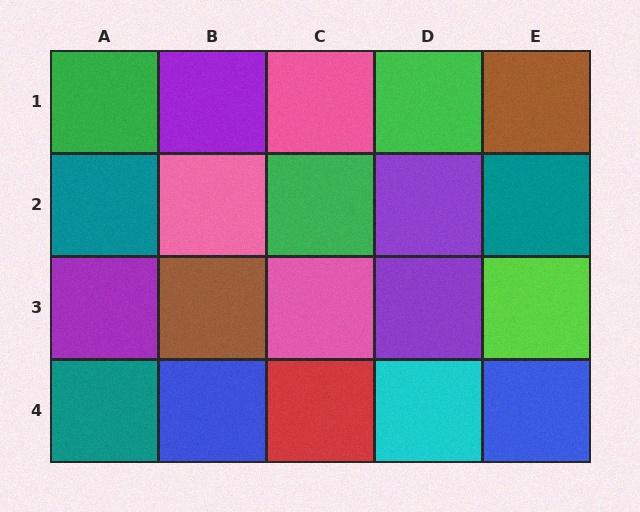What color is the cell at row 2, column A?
Teal.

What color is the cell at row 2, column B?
Pink.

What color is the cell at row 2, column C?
Green.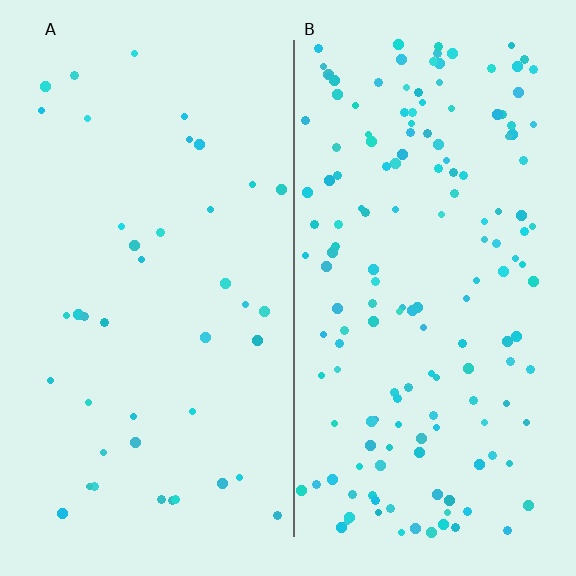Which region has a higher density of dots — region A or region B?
B (the right).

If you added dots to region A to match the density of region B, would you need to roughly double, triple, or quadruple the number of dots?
Approximately quadruple.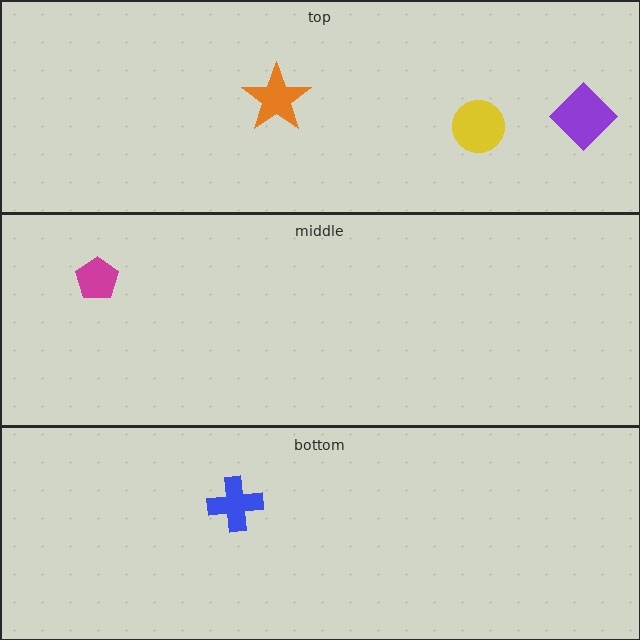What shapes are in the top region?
The yellow circle, the purple diamond, the orange star.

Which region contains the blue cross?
The bottom region.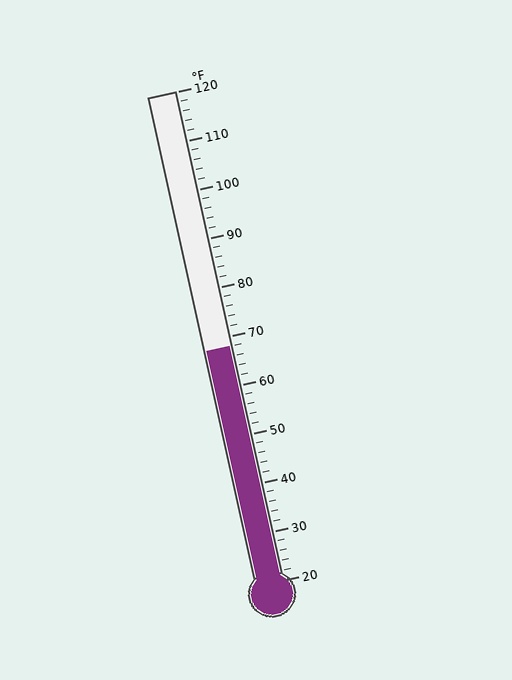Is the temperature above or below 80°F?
The temperature is below 80°F.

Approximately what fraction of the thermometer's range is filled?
The thermometer is filled to approximately 50% of its range.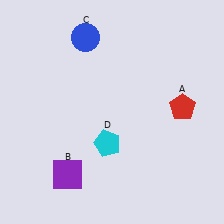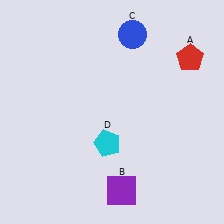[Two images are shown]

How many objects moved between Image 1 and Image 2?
3 objects moved between the two images.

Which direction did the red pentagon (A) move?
The red pentagon (A) moved up.